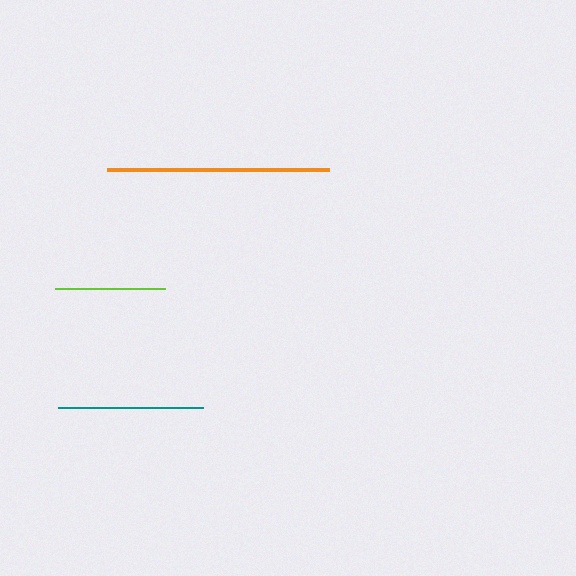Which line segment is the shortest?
The lime line is the shortest at approximately 110 pixels.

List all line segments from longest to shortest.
From longest to shortest: orange, teal, lime.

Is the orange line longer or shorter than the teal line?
The orange line is longer than the teal line.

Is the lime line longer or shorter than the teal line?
The teal line is longer than the lime line.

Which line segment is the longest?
The orange line is the longest at approximately 222 pixels.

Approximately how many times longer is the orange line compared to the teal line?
The orange line is approximately 1.5 times the length of the teal line.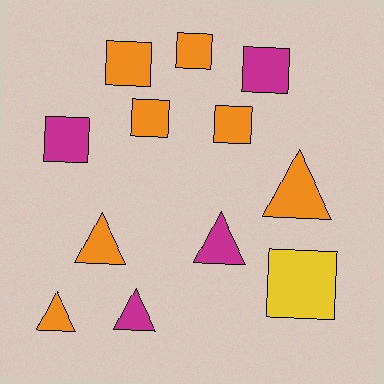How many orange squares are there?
There are 4 orange squares.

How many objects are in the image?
There are 12 objects.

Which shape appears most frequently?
Square, with 7 objects.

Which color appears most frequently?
Orange, with 7 objects.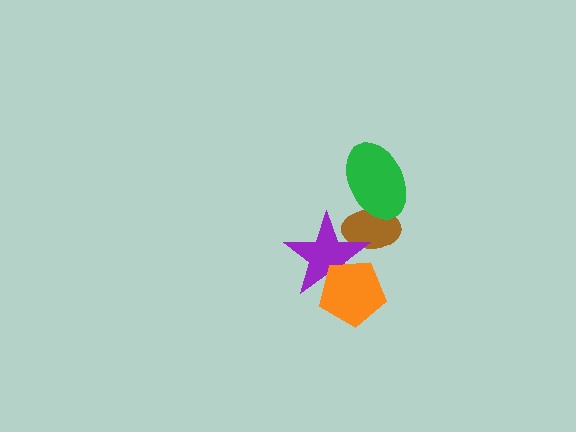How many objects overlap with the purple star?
2 objects overlap with the purple star.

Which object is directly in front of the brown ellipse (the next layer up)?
The purple star is directly in front of the brown ellipse.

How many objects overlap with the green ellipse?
1 object overlaps with the green ellipse.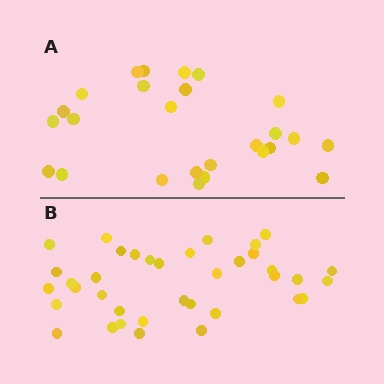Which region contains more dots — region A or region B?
Region B (the bottom region) has more dots.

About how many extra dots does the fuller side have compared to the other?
Region B has roughly 12 or so more dots than region A.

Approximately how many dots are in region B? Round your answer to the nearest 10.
About 40 dots. (The exact count is 37, which rounds to 40.)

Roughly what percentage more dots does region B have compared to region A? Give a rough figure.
About 40% more.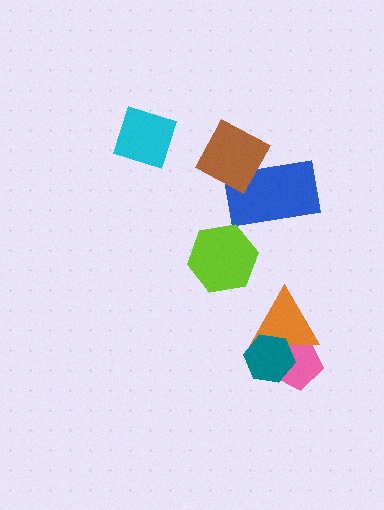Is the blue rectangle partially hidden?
Yes, it is partially covered by another shape.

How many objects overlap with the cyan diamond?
0 objects overlap with the cyan diamond.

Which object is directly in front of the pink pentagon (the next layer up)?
The orange triangle is directly in front of the pink pentagon.